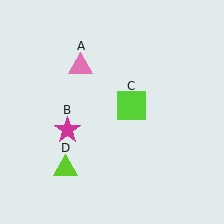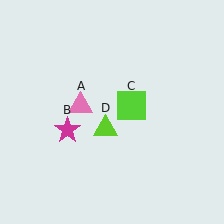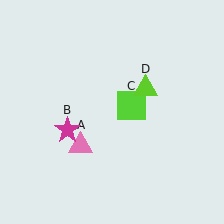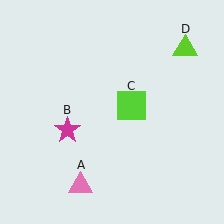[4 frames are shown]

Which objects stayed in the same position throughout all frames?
Magenta star (object B) and lime square (object C) remained stationary.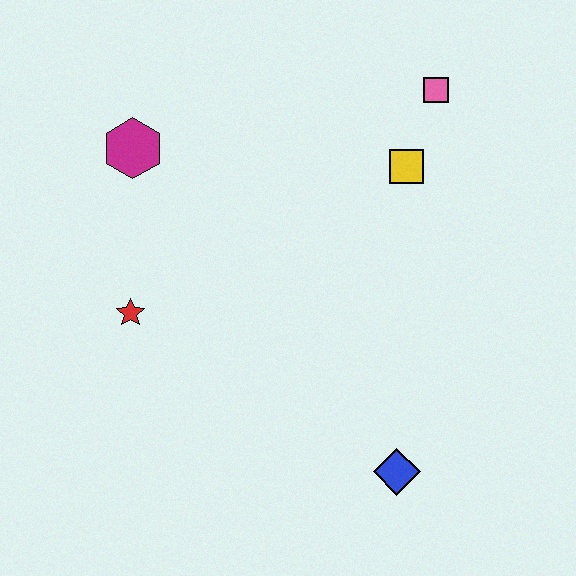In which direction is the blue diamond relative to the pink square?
The blue diamond is below the pink square.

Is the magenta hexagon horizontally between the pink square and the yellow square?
No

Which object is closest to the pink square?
The yellow square is closest to the pink square.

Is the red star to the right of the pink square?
No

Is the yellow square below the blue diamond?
No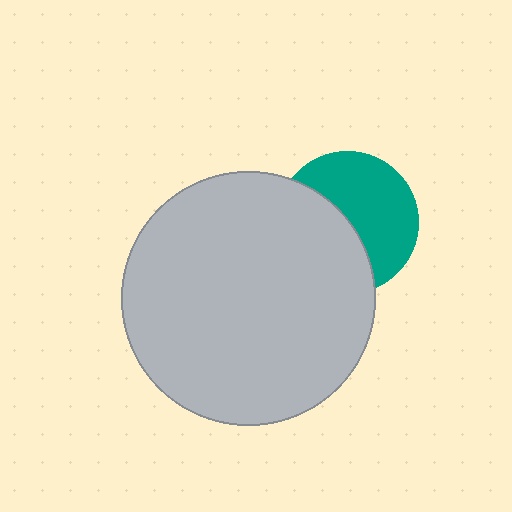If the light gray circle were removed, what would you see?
You would see the complete teal circle.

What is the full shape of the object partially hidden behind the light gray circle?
The partially hidden object is a teal circle.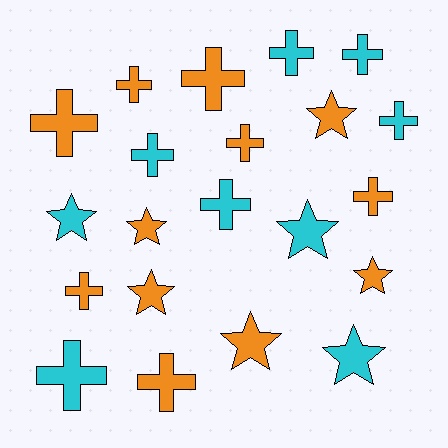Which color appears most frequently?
Orange, with 12 objects.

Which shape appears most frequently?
Cross, with 13 objects.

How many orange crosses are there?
There are 7 orange crosses.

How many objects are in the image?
There are 21 objects.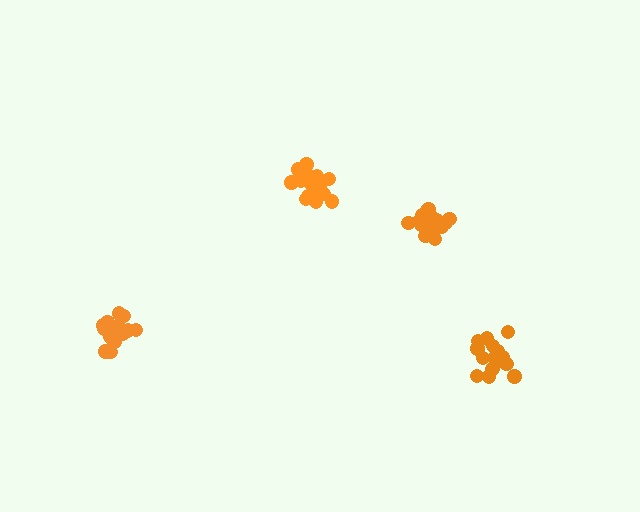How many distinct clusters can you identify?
There are 4 distinct clusters.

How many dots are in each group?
Group 1: 15 dots, Group 2: 17 dots, Group 3: 19 dots, Group 4: 16 dots (67 total).